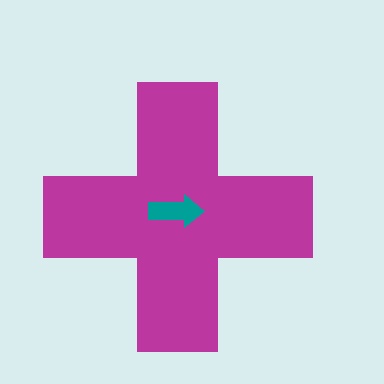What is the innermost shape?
The teal arrow.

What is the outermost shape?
The magenta cross.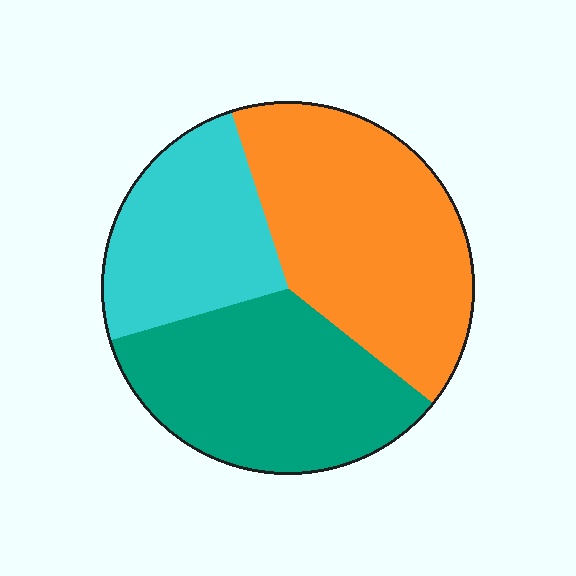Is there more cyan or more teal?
Teal.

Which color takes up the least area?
Cyan, at roughly 25%.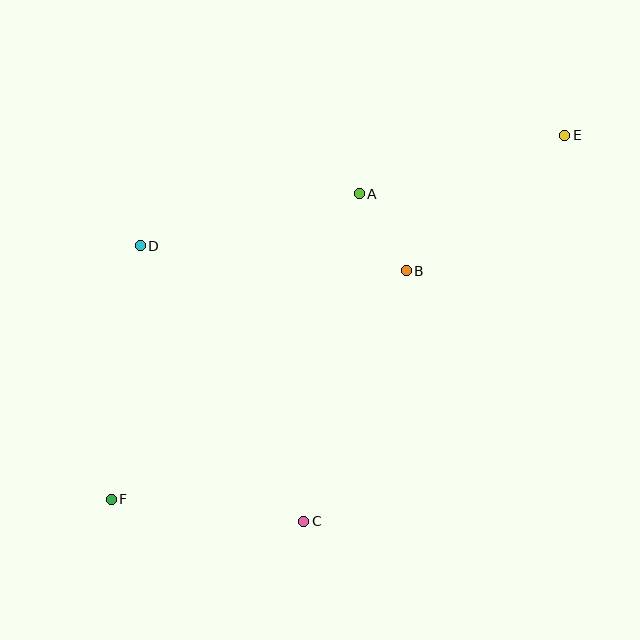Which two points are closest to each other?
Points A and B are closest to each other.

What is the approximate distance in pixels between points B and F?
The distance between B and F is approximately 373 pixels.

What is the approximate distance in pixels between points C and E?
The distance between C and E is approximately 466 pixels.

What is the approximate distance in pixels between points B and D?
The distance between B and D is approximately 267 pixels.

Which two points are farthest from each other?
Points E and F are farthest from each other.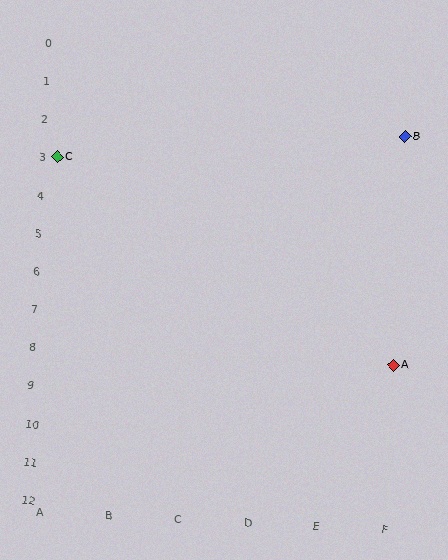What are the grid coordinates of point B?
Point B is at grid coordinates (F, 2).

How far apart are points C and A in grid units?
Points C and A are 5 columns and 5 rows apart (about 7.1 grid units diagonally).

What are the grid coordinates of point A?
Point A is at grid coordinates (F, 8).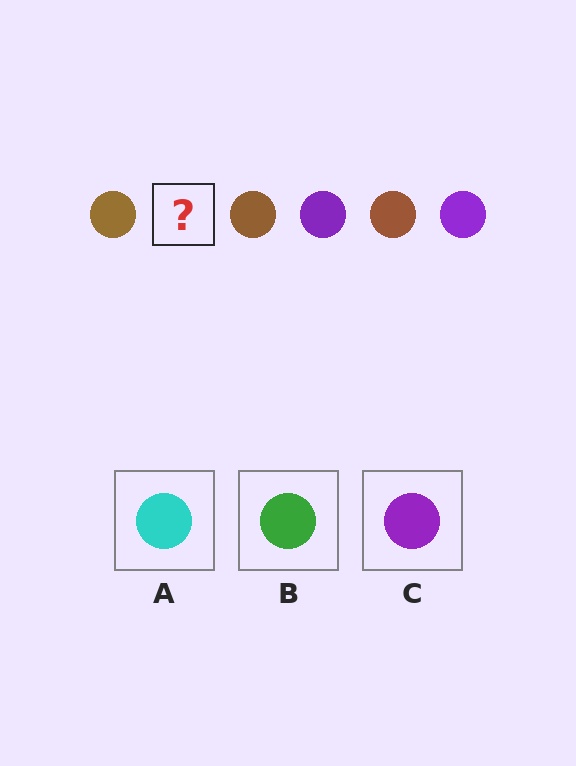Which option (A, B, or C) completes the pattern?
C.